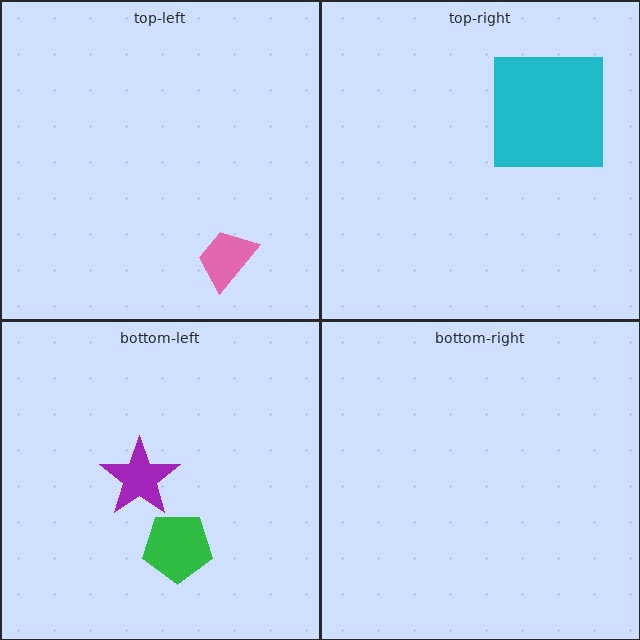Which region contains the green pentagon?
The bottom-left region.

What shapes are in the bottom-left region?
The purple star, the green pentagon.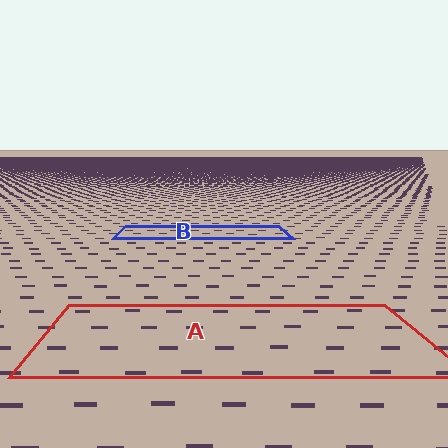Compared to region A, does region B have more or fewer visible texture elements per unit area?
Region B has more texture elements per unit area — they are packed more densely because it is farther away.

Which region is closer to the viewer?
Region A is closer. The texture elements there are larger and more spread out.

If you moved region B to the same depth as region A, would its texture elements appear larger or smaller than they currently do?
They would appear larger. At a closer depth, the same texture elements are projected at a bigger on-screen size.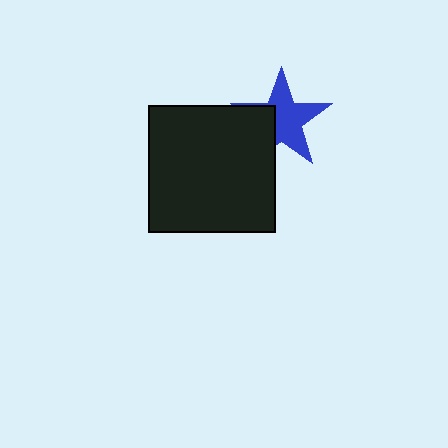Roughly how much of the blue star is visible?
Most of it is visible (roughly 66%).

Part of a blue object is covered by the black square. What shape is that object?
It is a star.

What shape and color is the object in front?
The object in front is a black square.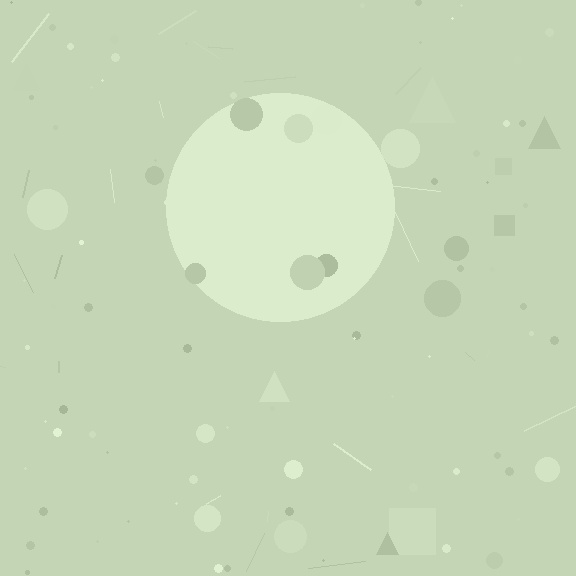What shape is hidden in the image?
A circle is hidden in the image.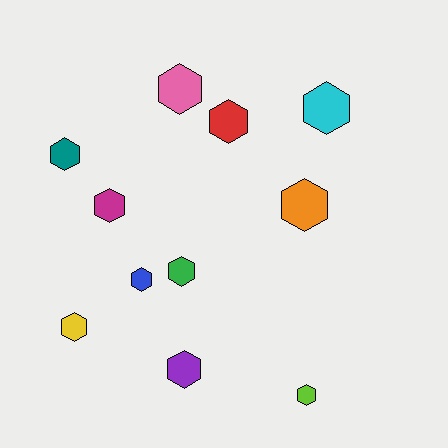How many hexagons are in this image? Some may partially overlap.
There are 11 hexagons.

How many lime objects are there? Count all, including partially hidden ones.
There is 1 lime object.